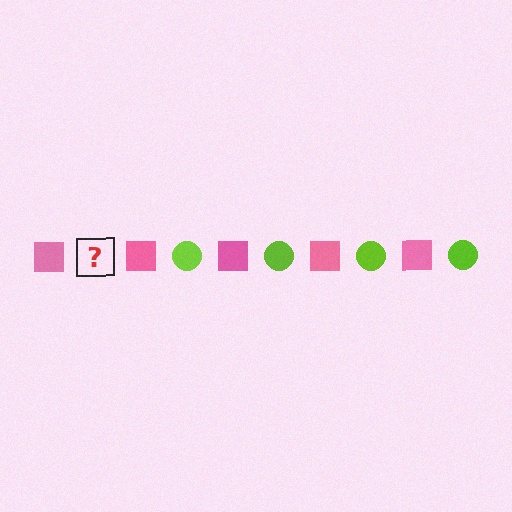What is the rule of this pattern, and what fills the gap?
The rule is that the pattern alternates between pink square and lime circle. The gap should be filled with a lime circle.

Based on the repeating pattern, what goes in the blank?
The blank should be a lime circle.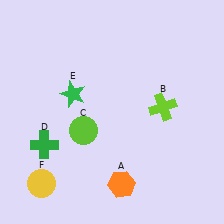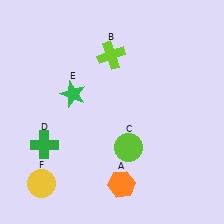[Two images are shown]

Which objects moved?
The objects that moved are: the lime cross (B), the lime circle (C).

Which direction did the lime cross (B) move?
The lime cross (B) moved up.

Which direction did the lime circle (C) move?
The lime circle (C) moved right.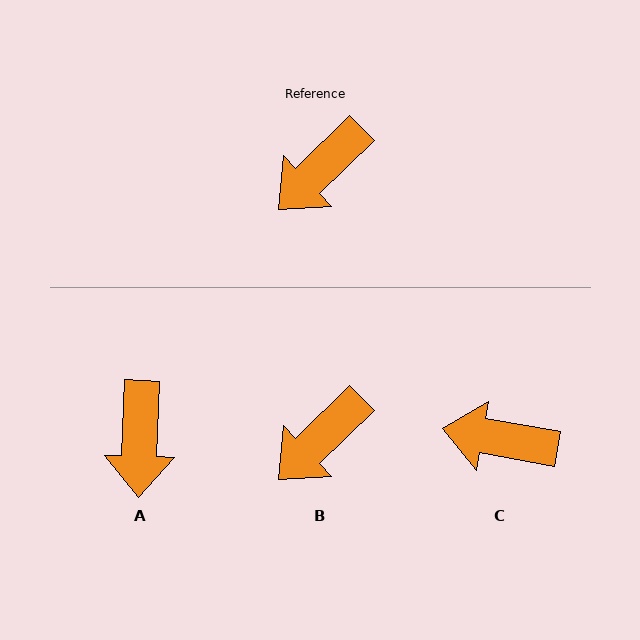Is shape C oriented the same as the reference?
No, it is off by about 54 degrees.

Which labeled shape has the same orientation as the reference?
B.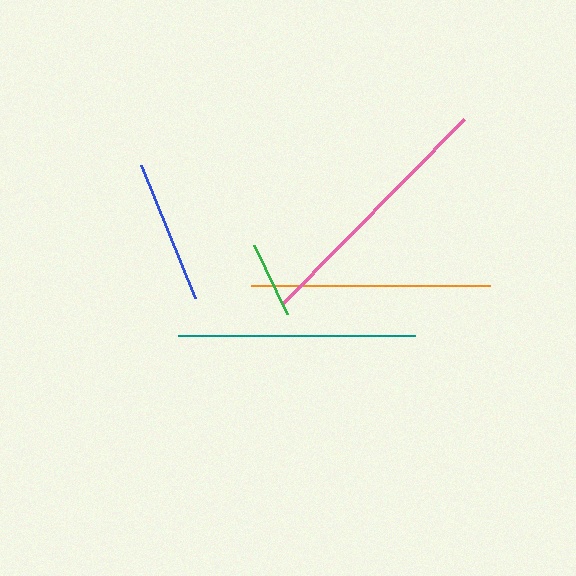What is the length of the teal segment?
The teal segment is approximately 237 pixels long.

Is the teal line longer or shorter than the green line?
The teal line is longer than the green line.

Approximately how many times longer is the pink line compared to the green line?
The pink line is approximately 3.4 times the length of the green line.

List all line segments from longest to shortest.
From longest to shortest: pink, orange, teal, blue, green.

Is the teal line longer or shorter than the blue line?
The teal line is longer than the blue line.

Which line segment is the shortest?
The green line is the shortest at approximately 77 pixels.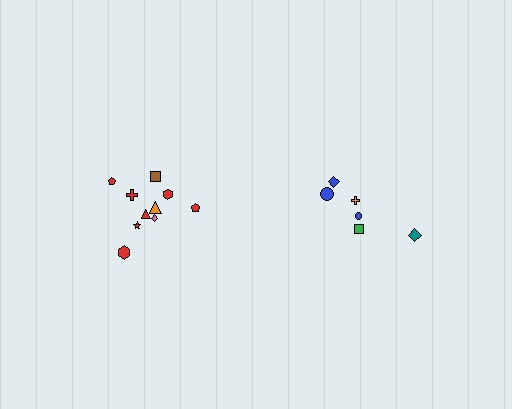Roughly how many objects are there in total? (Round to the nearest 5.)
Roughly 15 objects in total.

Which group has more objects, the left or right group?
The left group.